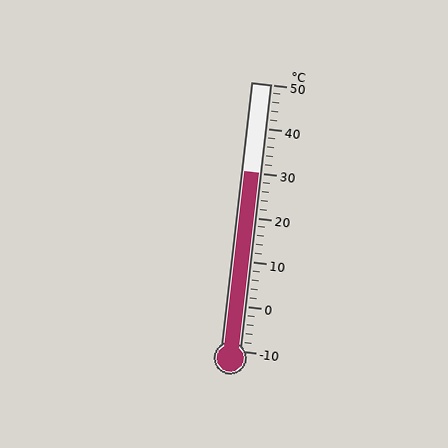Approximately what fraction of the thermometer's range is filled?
The thermometer is filled to approximately 65% of its range.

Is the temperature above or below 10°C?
The temperature is above 10°C.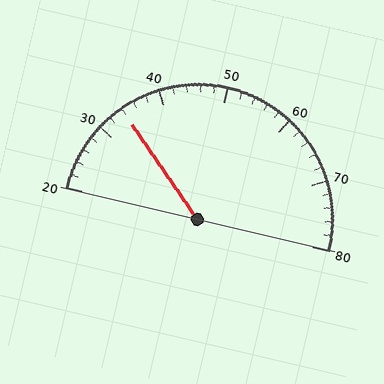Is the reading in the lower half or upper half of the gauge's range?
The reading is in the lower half of the range (20 to 80).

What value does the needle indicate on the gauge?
The needle indicates approximately 34.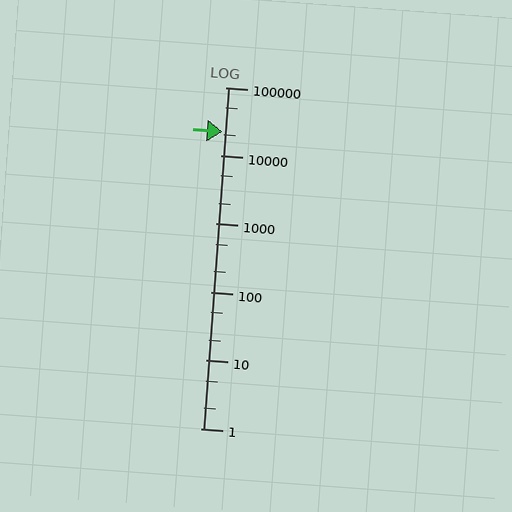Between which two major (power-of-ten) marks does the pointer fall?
The pointer is between 10000 and 100000.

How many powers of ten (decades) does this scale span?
The scale spans 5 decades, from 1 to 100000.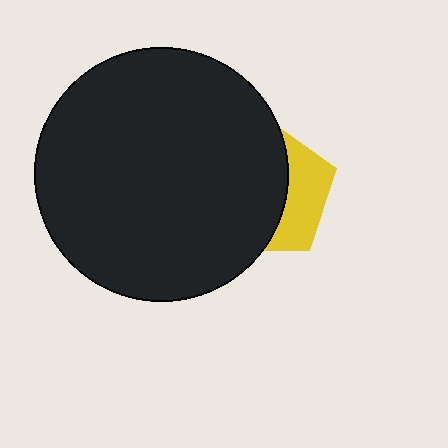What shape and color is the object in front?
The object in front is a black circle.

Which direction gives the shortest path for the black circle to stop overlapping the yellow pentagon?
Moving left gives the shortest separation.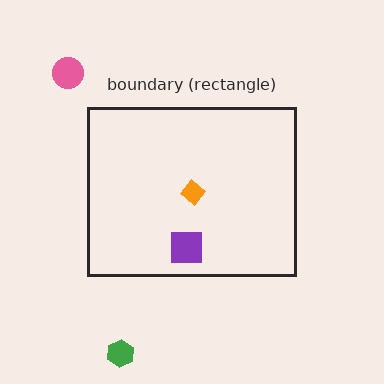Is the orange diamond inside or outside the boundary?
Inside.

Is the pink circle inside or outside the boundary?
Outside.